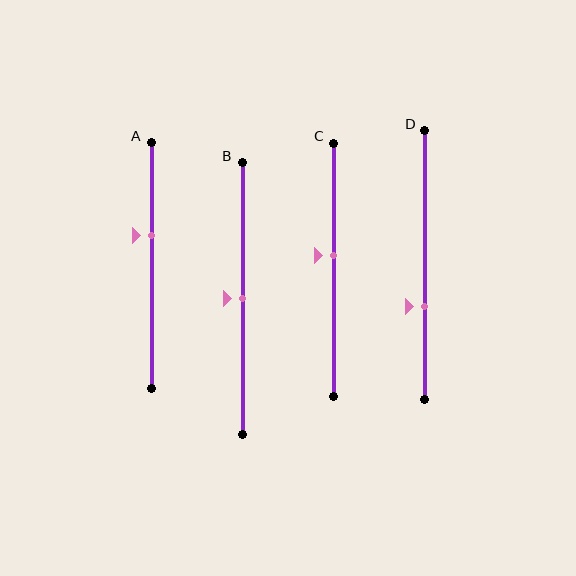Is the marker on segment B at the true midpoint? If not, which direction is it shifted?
Yes, the marker on segment B is at the true midpoint.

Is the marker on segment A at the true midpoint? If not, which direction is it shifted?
No, the marker on segment A is shifted upward by about 12% of the segment length.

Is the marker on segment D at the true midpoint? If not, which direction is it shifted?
No, the marker on segment D is shifted downward by about 15% of the segment length.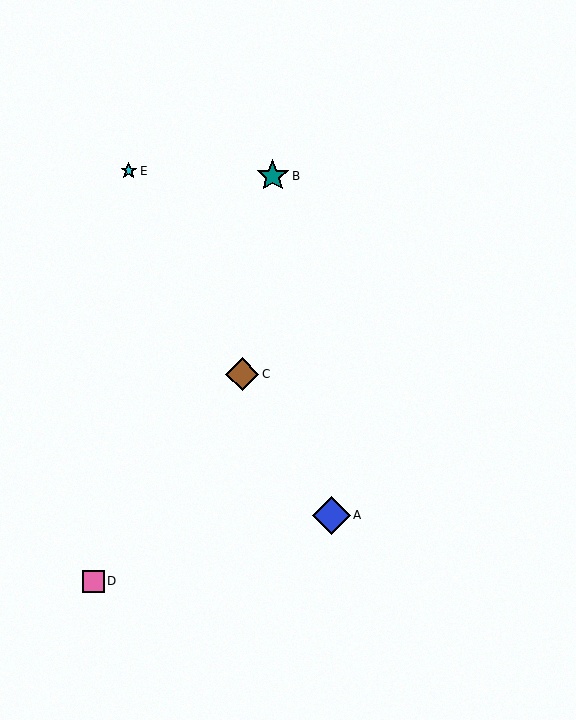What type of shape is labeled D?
Shape D is a pink square.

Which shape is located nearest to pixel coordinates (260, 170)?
The teal star (labeled B) at (273, 176) is nearest to that location.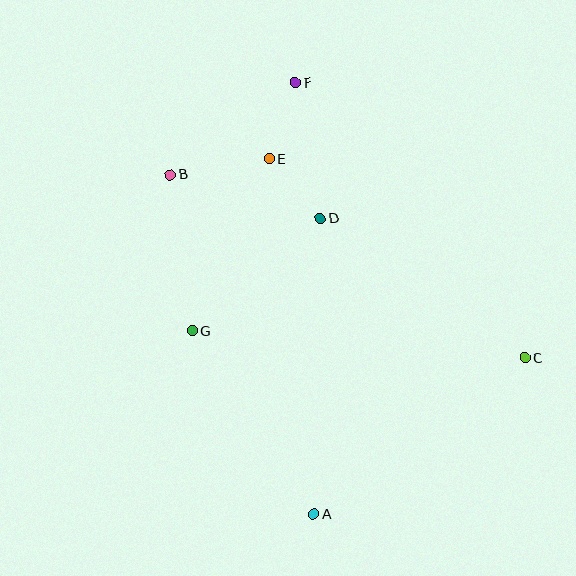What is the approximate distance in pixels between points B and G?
The distance between B and G is approximately 158 pixels.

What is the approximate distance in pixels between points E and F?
The distance between E and F is approximately 81 pixels.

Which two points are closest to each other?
Points D and E are closest to each other.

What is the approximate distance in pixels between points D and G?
The distance between D and G is approximately 170 pixels.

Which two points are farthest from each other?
Points A and F are farthest from each other.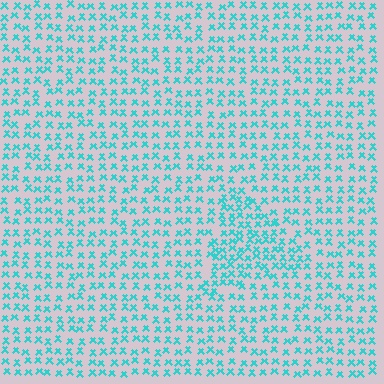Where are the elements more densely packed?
The elements are more densely packed inside the triangle boundary.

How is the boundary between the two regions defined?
The boundary is defined by a change in element density (approximately 1.6x ratio). All elements are the same color, size, and shape.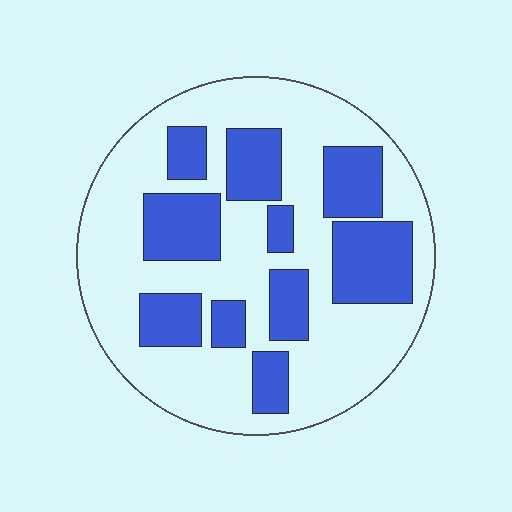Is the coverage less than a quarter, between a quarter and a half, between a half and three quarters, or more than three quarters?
Between a quarter and a half.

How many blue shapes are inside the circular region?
10.